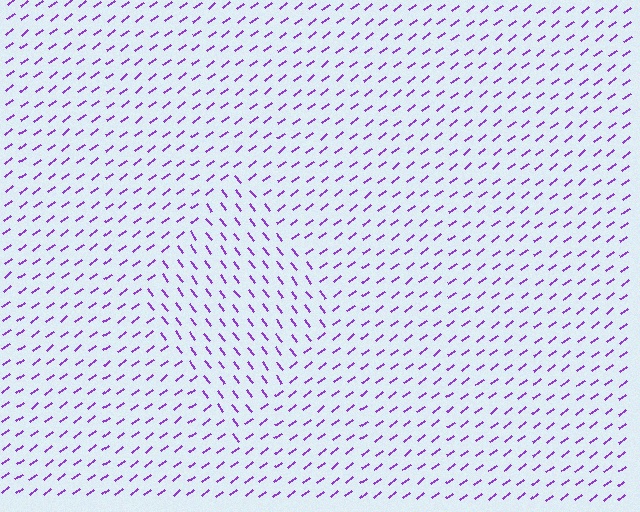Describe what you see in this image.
The image is filled with small purple line segments. A diamond region in the image has lines oriented differently from the surrounding lines, creating a visible texture boundary.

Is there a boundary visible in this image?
Yes, there is a texture boundary formed by a change in line orientation.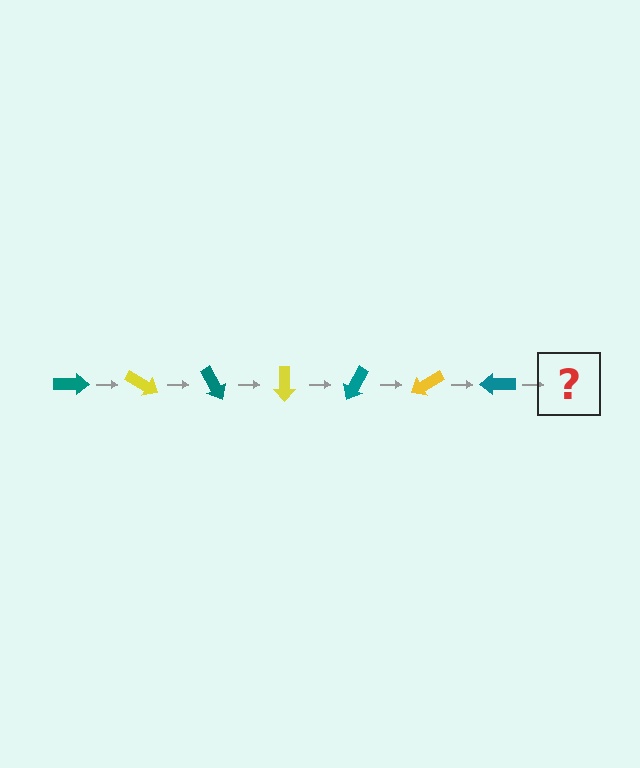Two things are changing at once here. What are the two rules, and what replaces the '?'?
The two rules are that it rotates 30 degrees each step and the color cycles through teal and yellow. The '?' should be a yellow arrow, rotated 210 degrees from the start.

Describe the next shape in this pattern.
It should be a yellow arrow, rotated 210 degrees from the start.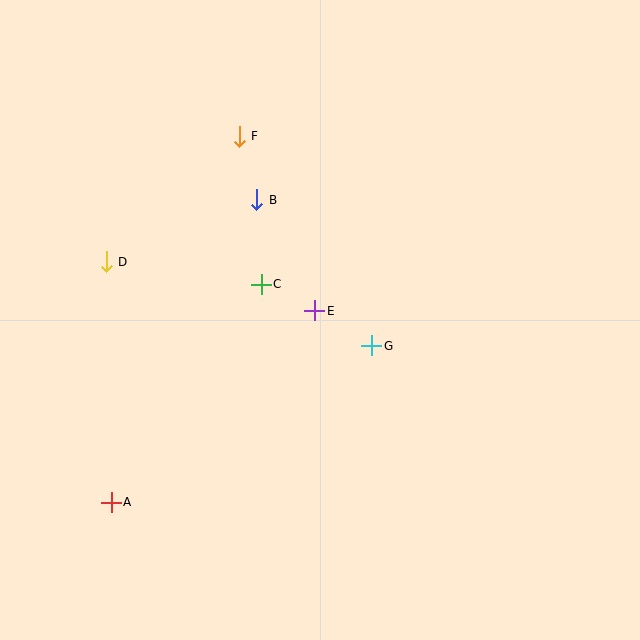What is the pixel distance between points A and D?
The distance between A and D is 241 pixels.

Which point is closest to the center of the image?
Point E at (315, 311) is closest to the center.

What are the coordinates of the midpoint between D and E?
The midpoint between D and E is at (210, 286).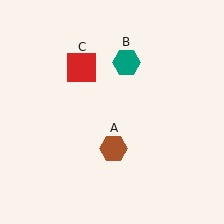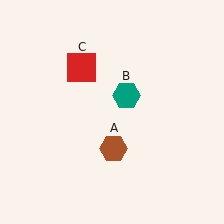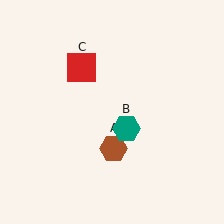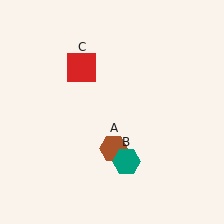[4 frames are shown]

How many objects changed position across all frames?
1 object changed position: teal hexagon (object B).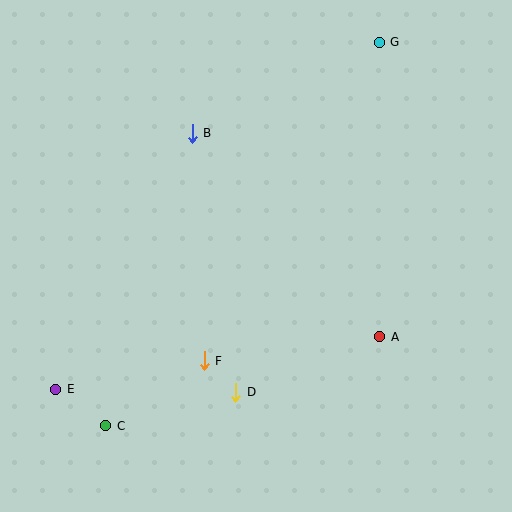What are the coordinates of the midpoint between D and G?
The midpoint between D and G is at (308, 217).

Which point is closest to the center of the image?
Point F at (204, 361) is closest to the center.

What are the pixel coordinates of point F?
Point F is at (204, 361).